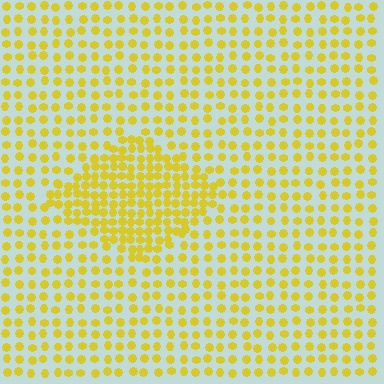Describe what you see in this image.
The image contains small yellow elements arranged at two different densities. A diamond-shaped region is visible where the elements are more densely packed than the surrounding area.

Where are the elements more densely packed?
The elements are more densely packed inside the diamond boundary.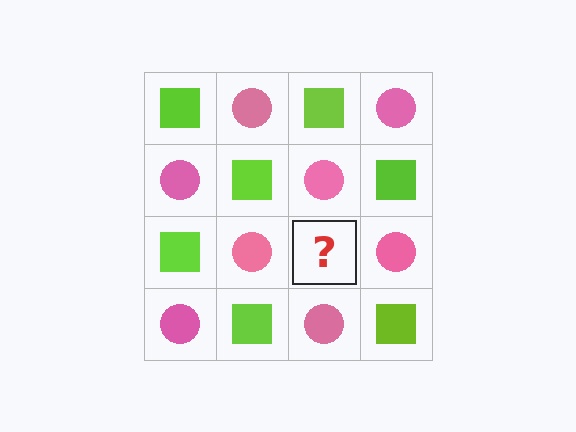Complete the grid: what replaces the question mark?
The question mark should be replaced with a lime square.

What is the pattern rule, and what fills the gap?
The rule is that it alternates lime square and pink circle in a checkerboard pattern. The gap should be filled with a lime square.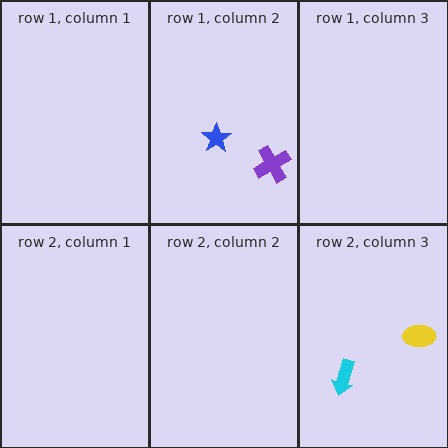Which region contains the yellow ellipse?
The row 2, column 3 region.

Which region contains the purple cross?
The row 1, column 2 region.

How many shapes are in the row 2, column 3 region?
2.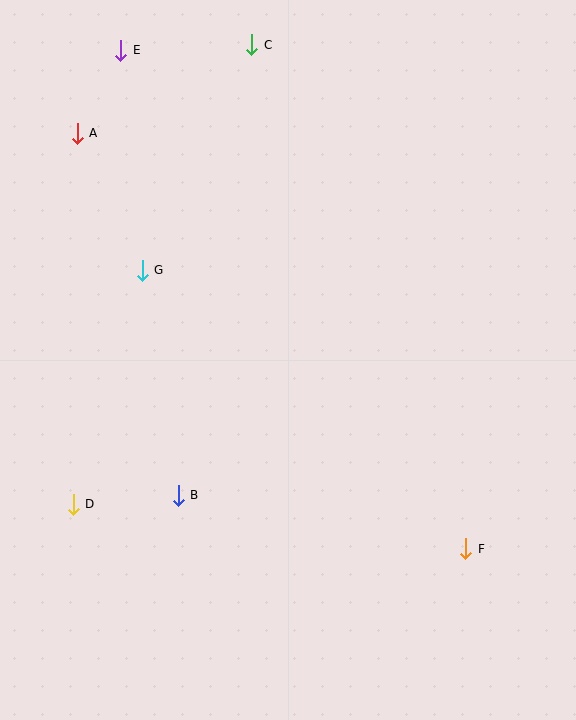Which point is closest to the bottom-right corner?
Point F is closest to the bottom-right corner.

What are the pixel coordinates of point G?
Point G is at (142, 270).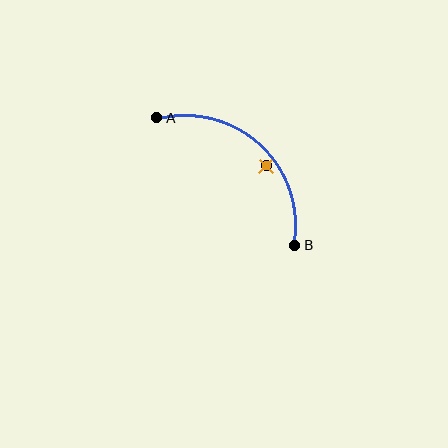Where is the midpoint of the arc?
The arc midpoint is the point on the curve farthest from the straight line joining A and B. It sits above and to the right of that line.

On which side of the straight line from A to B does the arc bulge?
The arc bulges above and to the right of the straight line connecting A and B.